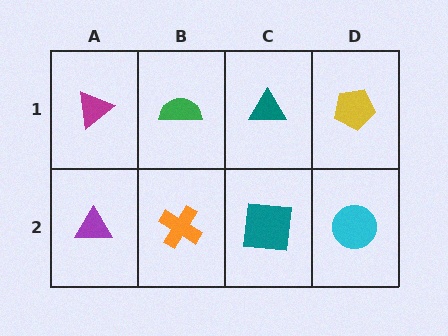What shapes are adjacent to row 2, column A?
A magenta triangle (row 1, column A), an orange cross (row 2, column B).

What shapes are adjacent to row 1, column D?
A cyan circle (row 2, column D), a teal triangle (row 1, column C).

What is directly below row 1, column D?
A cyan circle.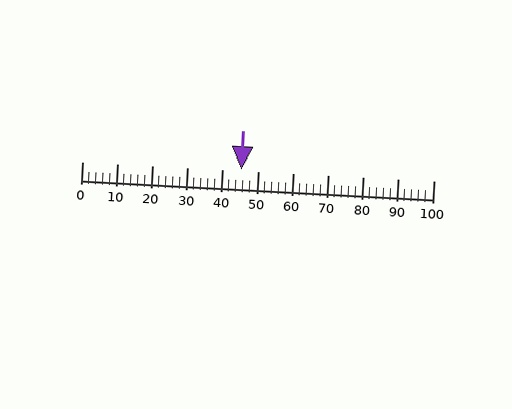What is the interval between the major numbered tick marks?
The major tick marks are spaced 10 units apart.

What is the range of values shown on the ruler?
The ruler shows values from 0 to 100.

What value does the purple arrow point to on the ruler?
The purple arrow points to approximately 45.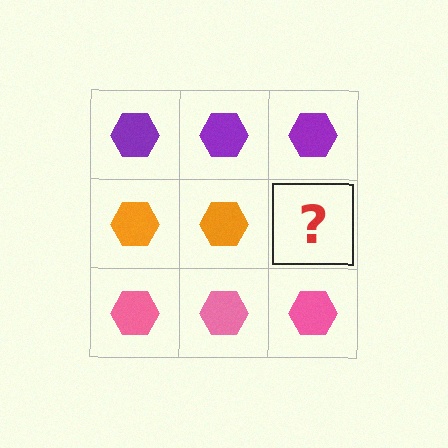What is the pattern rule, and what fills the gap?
The rule is that each row has a consistent color. The gap should be filled with an orange hexagon.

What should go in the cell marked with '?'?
The missing cell should contain an orange hexagon.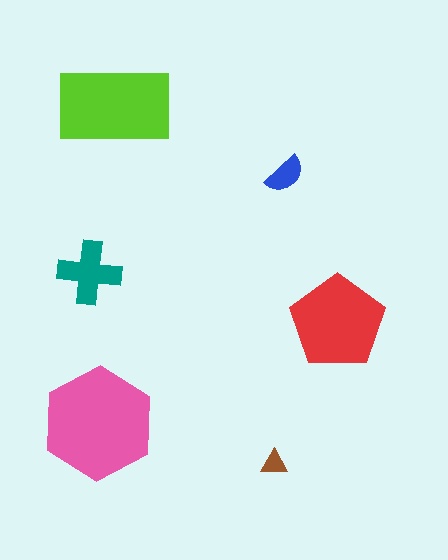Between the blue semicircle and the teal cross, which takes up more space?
The teal cross.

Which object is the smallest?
The brown triangle.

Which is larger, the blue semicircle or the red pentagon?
The red pentagon.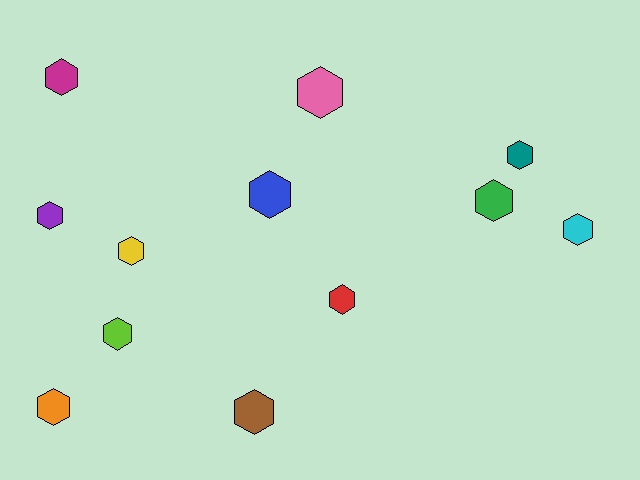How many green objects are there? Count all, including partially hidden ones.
There is 1 green object.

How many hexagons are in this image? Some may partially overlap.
There are 12 hexagons.